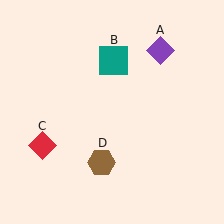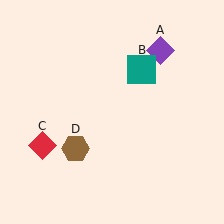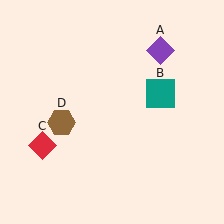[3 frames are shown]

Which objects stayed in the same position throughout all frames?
Purple diamond (object A) and red diamond (object C) remained stationary.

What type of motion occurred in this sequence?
The teal square (object B), brown hexagon (object D) rotated clockwise around the center of the scene.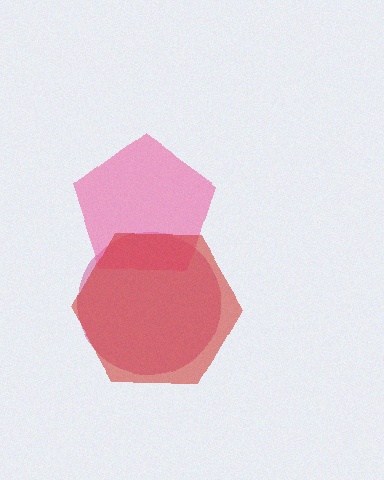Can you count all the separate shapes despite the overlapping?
Yes, there are 3 separate shapes.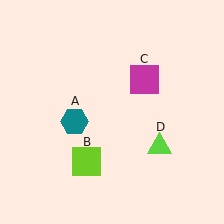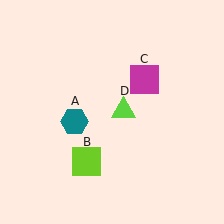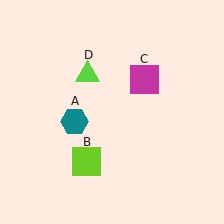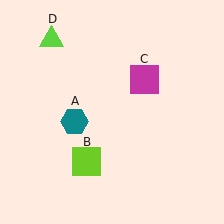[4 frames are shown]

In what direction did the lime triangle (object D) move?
The lime triangle (object D) moved up and to the left.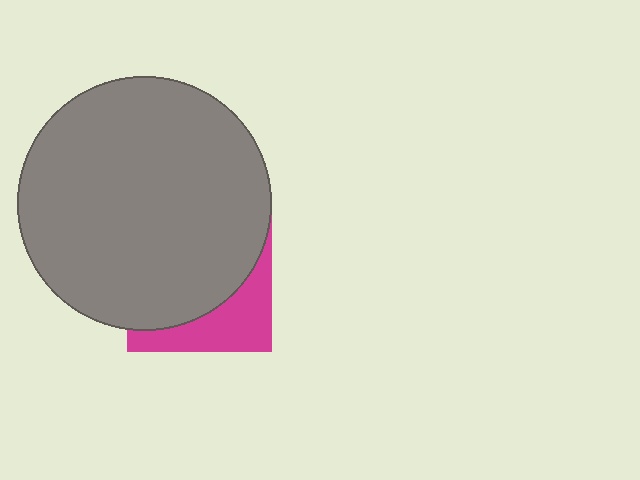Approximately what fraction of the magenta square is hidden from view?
Roughly 69% of the magenta square is hidden behind the gray circle.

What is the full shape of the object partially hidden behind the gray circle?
The partially hidden object is a magenta square.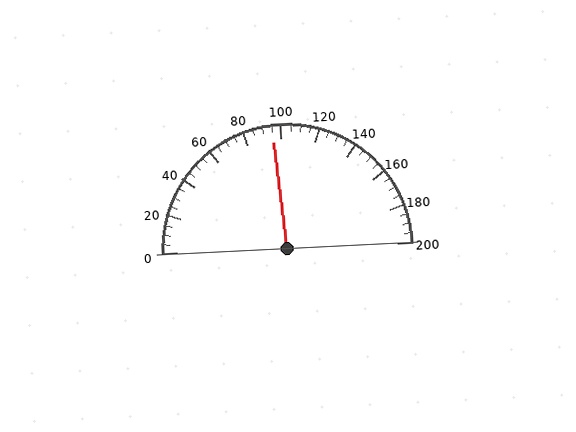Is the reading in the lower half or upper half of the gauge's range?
The reading is in the lower half of the range (0 to 200).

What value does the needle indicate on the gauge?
The needle indicates approximately 95.